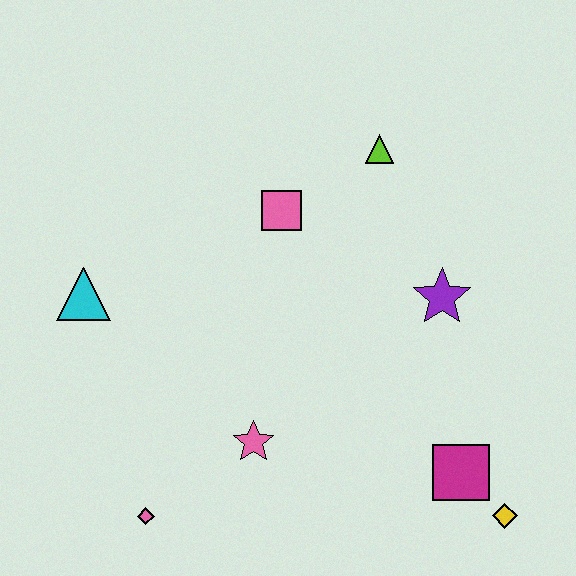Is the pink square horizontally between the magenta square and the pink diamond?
Yes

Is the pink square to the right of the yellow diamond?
No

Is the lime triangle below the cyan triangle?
No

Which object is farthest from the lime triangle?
The pink diamond is farthest from the lime triangle.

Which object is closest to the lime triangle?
The pink square is closest to the lime triangle.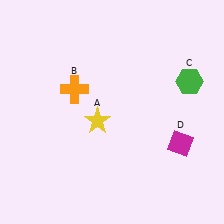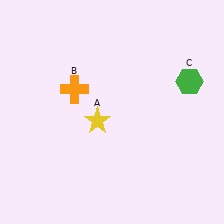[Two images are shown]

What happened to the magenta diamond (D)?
The magenta diamond (D) was removed in Image 2. It was in the bottom-right area of Image 1.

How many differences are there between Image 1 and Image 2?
There is 1 difference between the two images.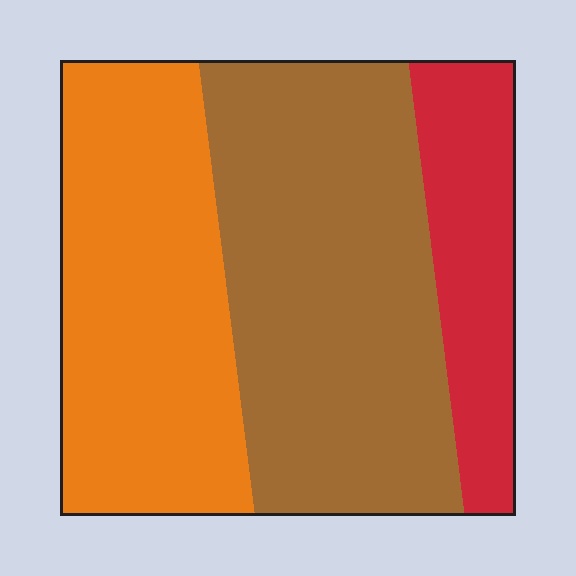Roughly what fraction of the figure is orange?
Orange covers about 35% of the figure.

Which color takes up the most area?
Brown, at roughly 45%.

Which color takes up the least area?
Red, at roughly 15%.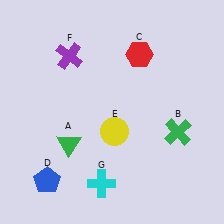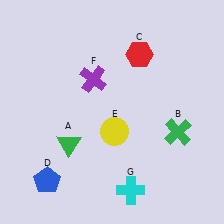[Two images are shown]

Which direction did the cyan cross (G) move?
The cyan cross (G) moved right.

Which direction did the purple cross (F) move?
The purple cross (F) moved right.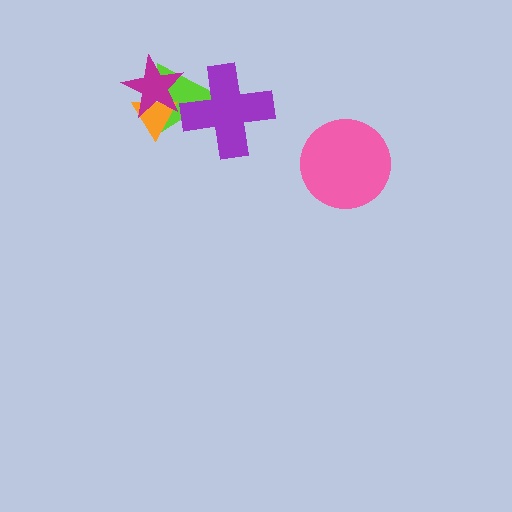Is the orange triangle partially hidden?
Yes, it is partially covered by another shape.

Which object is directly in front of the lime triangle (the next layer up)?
The orange triangle is directly in front of the lime triangle.